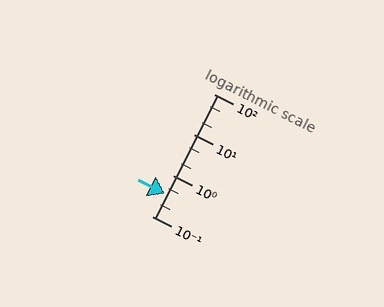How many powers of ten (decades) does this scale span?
The scale spans 3 decades, from 0.1 to 100.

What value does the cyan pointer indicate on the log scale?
The pointer indicates approximately 0.36.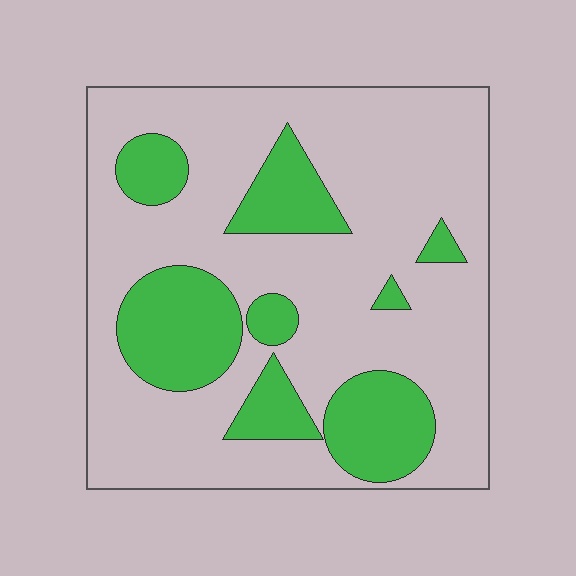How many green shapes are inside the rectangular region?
8.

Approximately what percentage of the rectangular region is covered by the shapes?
Approximately 25%.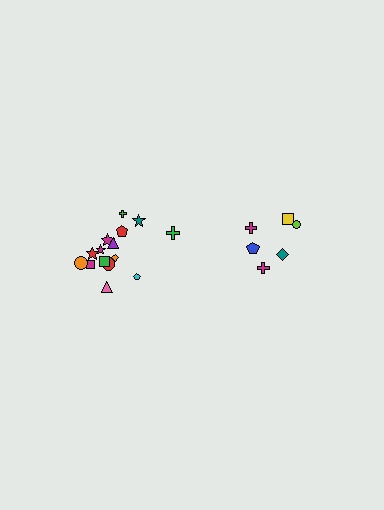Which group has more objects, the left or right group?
The left group.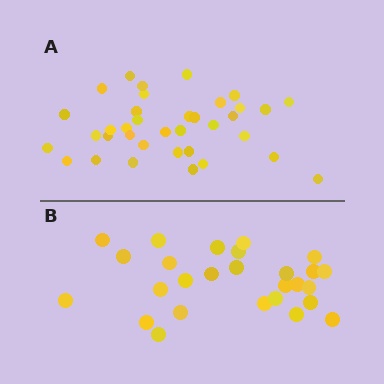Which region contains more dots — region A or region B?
Region A (the top region) has more dots.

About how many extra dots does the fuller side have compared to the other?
Region A has roughly 8 or so more dots than region B.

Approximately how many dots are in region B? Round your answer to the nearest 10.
About 30 dots. (The exact count is 27, which rounds to 30.)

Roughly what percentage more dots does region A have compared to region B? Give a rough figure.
About 35% more.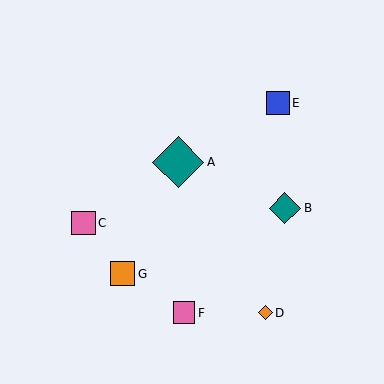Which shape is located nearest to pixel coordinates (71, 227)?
The pink square (labeled C) at (83, 223) is nearest to that location.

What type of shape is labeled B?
Shape B is a teal diamond.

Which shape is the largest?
The teal diamond (labeled A) is the largest.